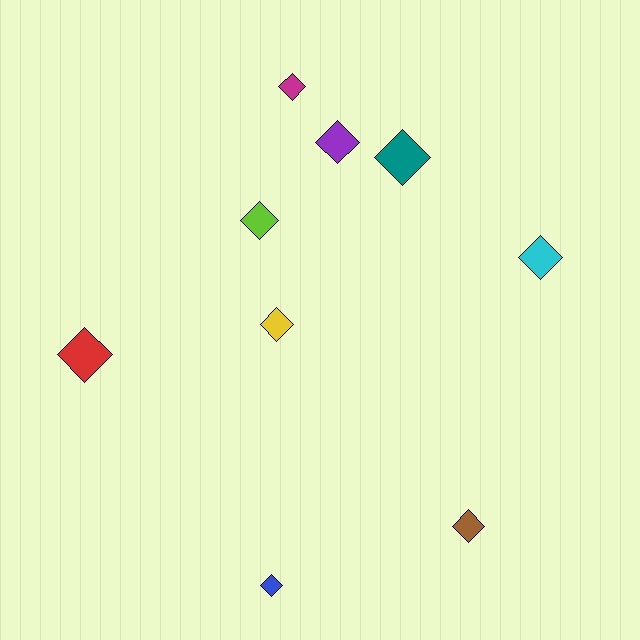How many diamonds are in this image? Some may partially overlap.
There are 9 diamonds.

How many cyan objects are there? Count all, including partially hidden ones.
There is 1 cyan object.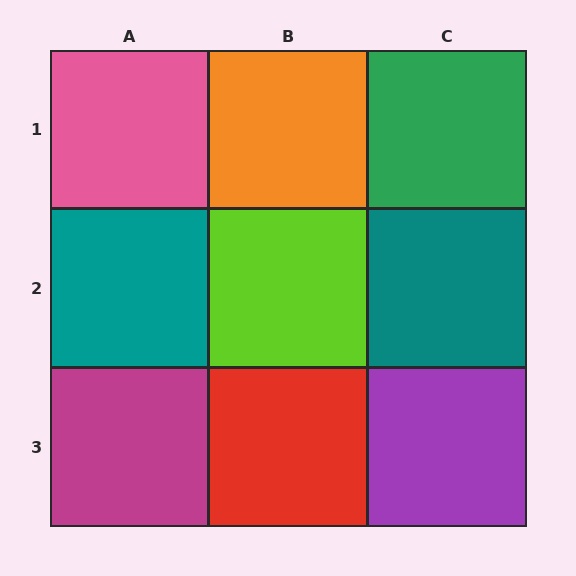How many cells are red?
1 cell is red.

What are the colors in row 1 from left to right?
Pink, orange, green.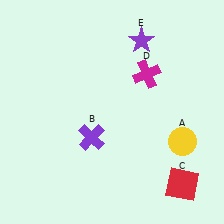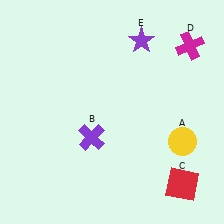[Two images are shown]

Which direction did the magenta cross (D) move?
The magenta cross (D) moved right.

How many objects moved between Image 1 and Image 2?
1 object moved between the two images.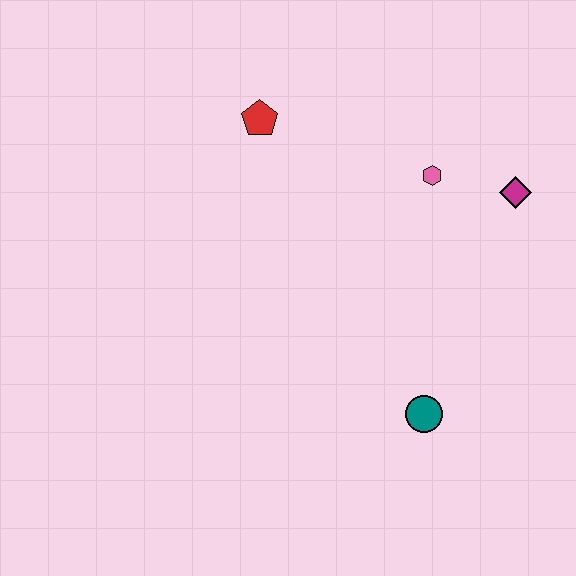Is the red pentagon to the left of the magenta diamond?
Yes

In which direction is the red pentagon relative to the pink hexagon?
The red pentagon is to the left of the pink hexagon.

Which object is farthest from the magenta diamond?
The red pentagon is farthest from the magenta diamond.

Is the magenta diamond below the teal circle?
No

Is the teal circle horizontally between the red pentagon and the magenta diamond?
Yes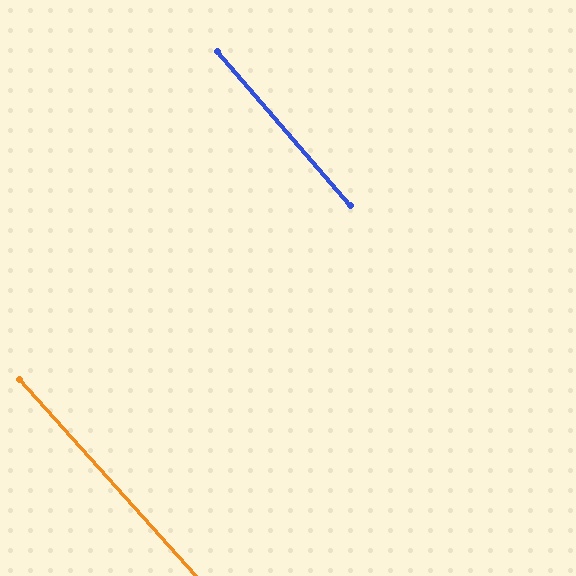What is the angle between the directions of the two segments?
Approximately 1 degree.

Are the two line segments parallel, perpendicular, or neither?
Parallel — their directions differ by only 1.1°.